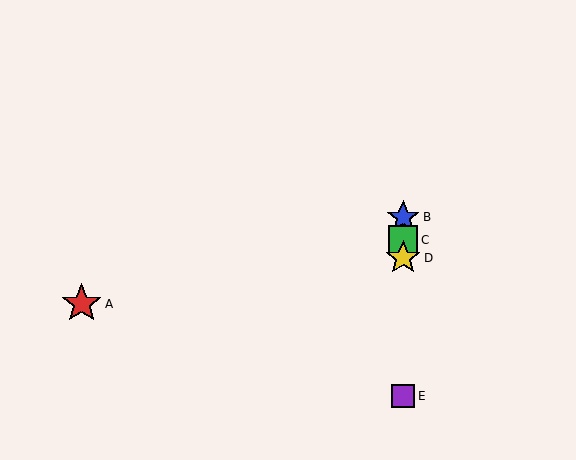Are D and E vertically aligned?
Yes, both are at x≈403.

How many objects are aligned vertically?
4 objects (B, C, D, E) are aligned vertically.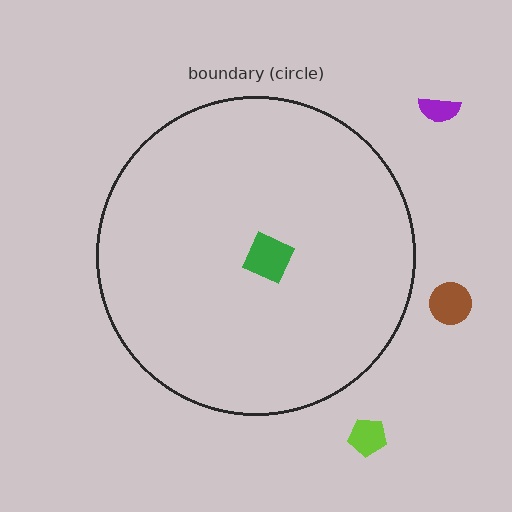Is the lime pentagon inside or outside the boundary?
Outside.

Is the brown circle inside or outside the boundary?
Outside.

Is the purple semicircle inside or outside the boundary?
Outside.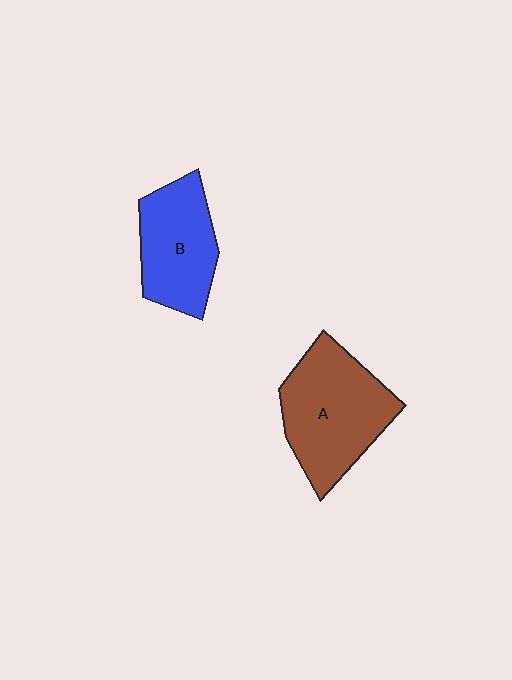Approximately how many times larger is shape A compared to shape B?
Approximately 1.3 times.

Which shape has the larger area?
Shape A (brown).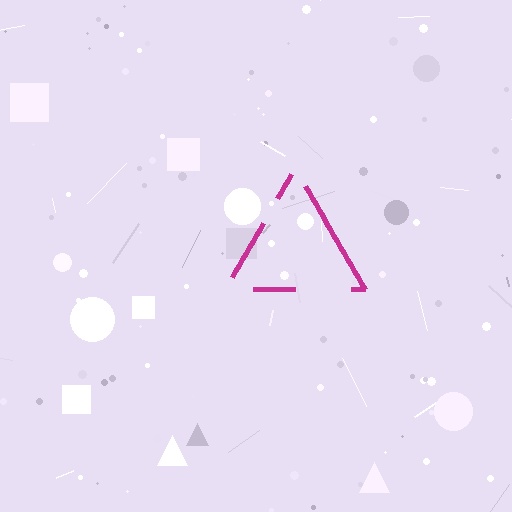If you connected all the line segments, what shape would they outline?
They would outline a triangle.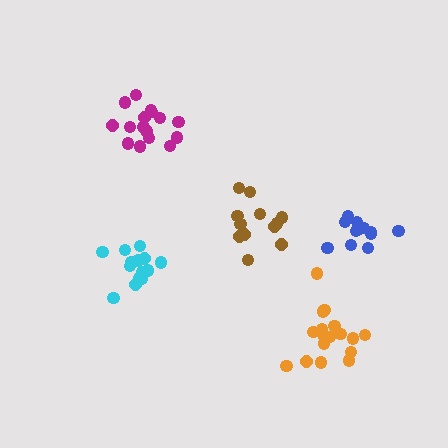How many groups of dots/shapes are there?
There are 5 groups.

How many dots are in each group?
Group 1: 16 dots, Group 2: 14 dots, Group 3: 12 dots, Group 4: 18 dots, Group 5: 12 dots (72 total).